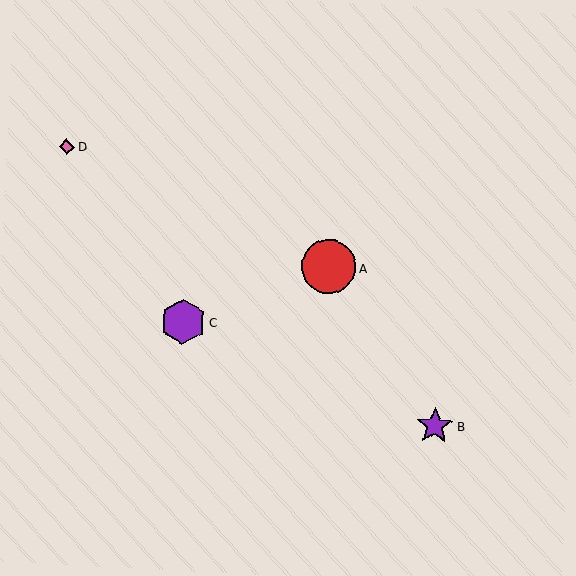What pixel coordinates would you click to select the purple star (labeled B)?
Click at (435, 426) to select the purple star B.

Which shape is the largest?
The red circle (labeled A) is the largest.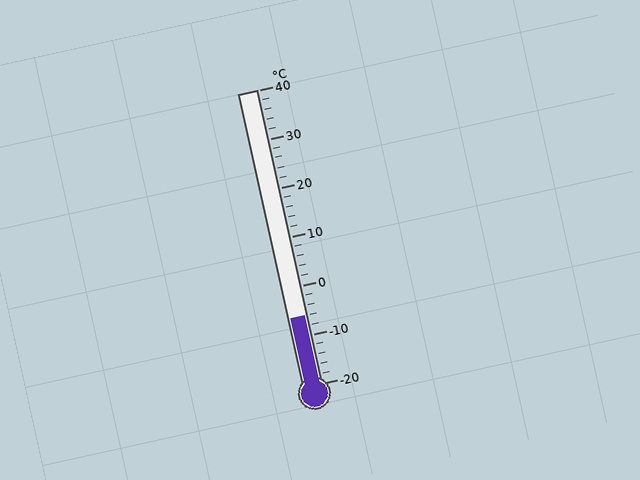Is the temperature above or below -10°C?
The temperature is above -10°C.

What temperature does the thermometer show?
The thermometer shows approximately -6°C.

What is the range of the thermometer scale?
The thermometer scale ranges from -20°C to 40°C.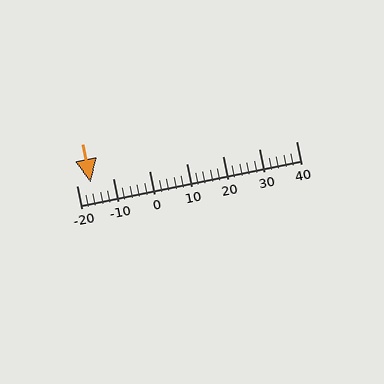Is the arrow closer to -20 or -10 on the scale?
The arrow is closer to -20.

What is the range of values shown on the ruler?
The ruler shows values from -20 to 40.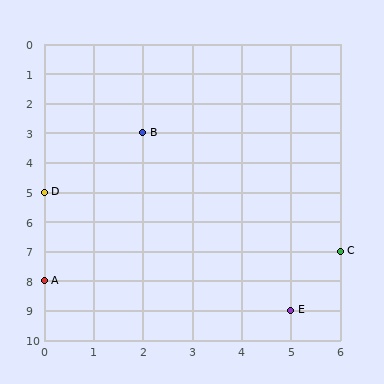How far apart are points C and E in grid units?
Points C and E are 1 column and 2 rows apart (about 2.2 grid units diagonally).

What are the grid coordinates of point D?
Point D is at grid coordinates (0, 5).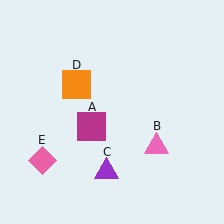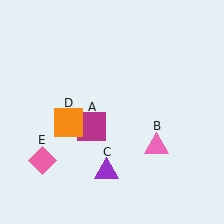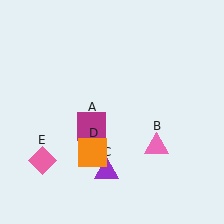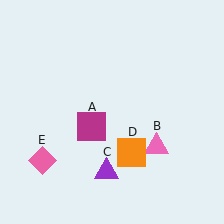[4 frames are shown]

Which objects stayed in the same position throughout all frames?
Magenta square (object A) and pink triangle (object B) and purple triangle (object C) and pink diamond (object E) remained stationary.